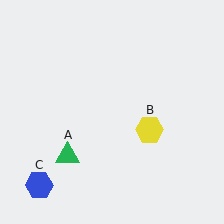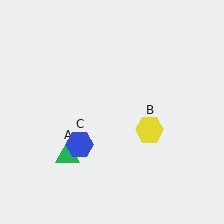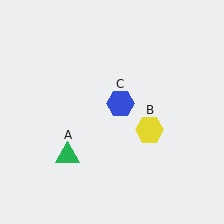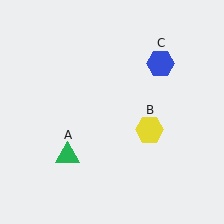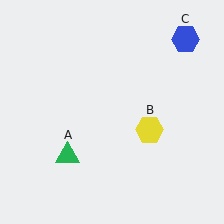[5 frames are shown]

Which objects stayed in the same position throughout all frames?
Green triangle (object A) and yellow hexagon (object B) remained stationary.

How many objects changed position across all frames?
1 object changed position: blue hexagon (object C).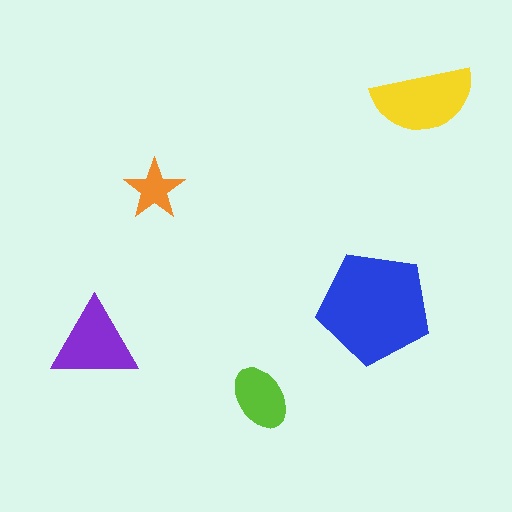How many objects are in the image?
There are 5 objects in the image.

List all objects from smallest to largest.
The orange star, the lime ellipse, the purple triangle, the yellow semicircle, the blue pentagon.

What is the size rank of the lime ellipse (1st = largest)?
4th.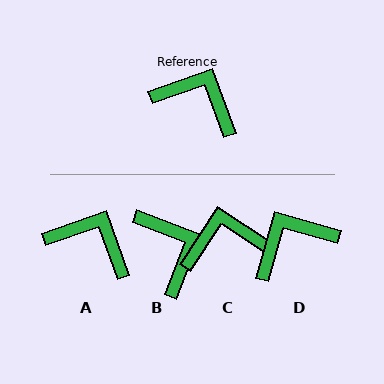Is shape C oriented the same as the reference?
No, it is off by about 37 degrees.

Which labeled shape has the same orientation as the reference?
A.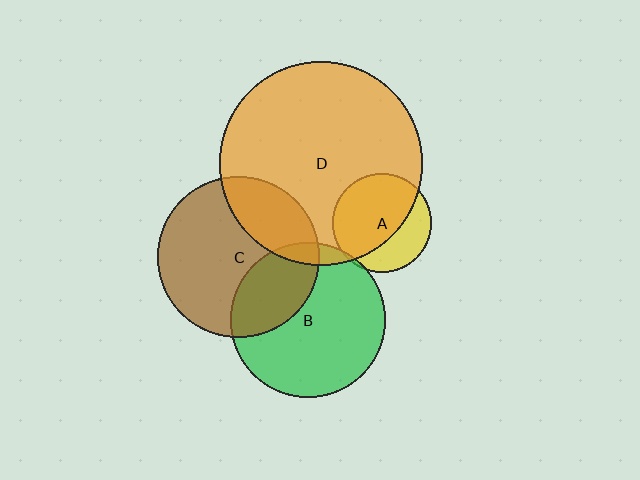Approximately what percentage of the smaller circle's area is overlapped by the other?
Approximately 5%.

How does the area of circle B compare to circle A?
Approximately 2.5 times.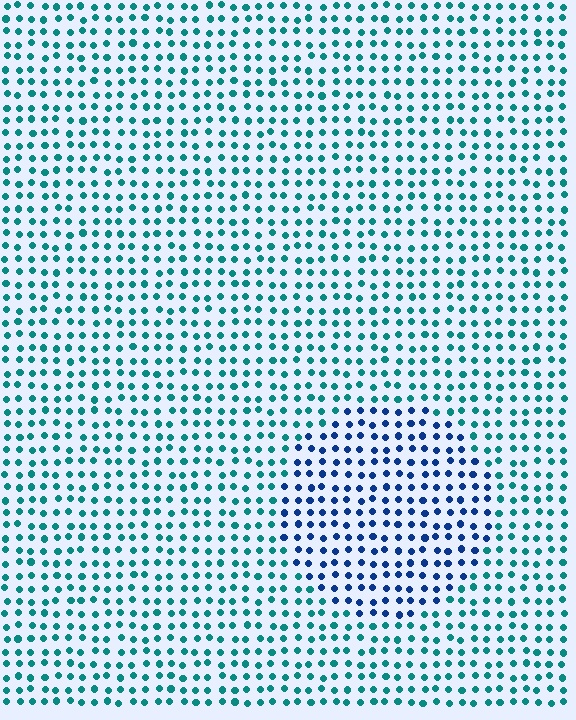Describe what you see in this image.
The image is filled with small teal elements in a uniform arrangement. A circle-shaped region is visible where the elements are tinted to a slightly different hue, forming a subtle color boundary.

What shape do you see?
I see a circle.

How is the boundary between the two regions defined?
The boundary is defined purely by a slight shift in hue (about 44 degrees). Spacing, size, and orientation are identical on both sides.